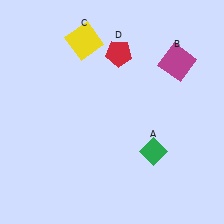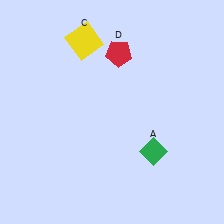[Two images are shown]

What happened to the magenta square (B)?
The magenta square (B) was removed in Image 2. It was in the top-right area of Image 1.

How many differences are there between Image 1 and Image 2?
There is 1 difference between the two images.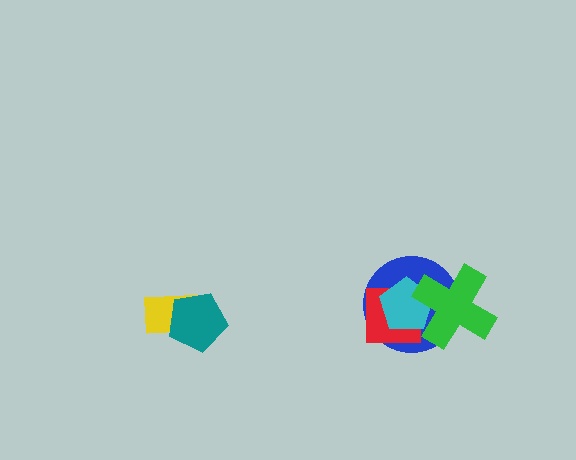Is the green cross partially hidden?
No, no other shape covers it.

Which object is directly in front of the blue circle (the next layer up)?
The red square is directly in front of the blue circle.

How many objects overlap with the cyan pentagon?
3 objects overlap with the cyan pentagon.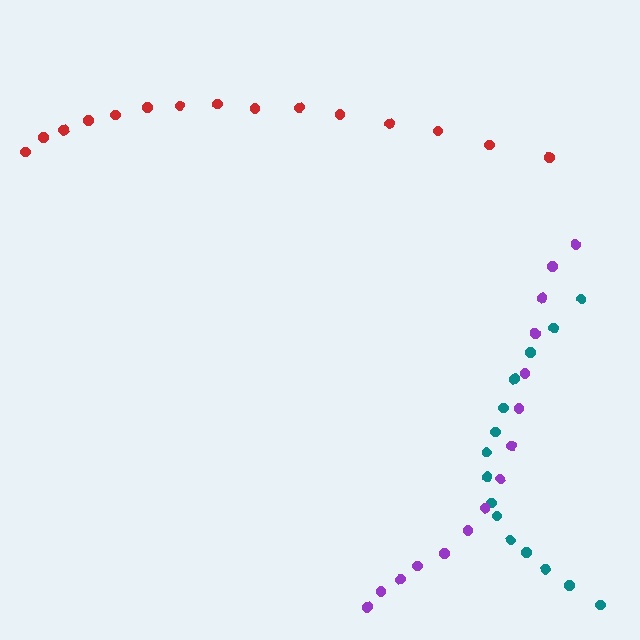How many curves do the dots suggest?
There are 3 distinct paths.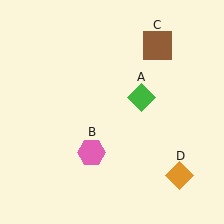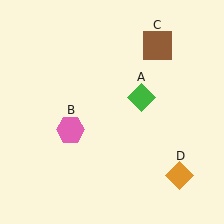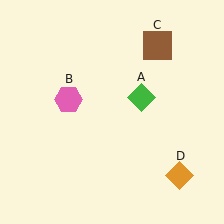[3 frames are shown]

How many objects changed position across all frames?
1 object changed position: pink hexagon (object B).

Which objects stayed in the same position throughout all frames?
Green diamond (object A) and brown square (object C) and orange diamond (object D) remained stationary.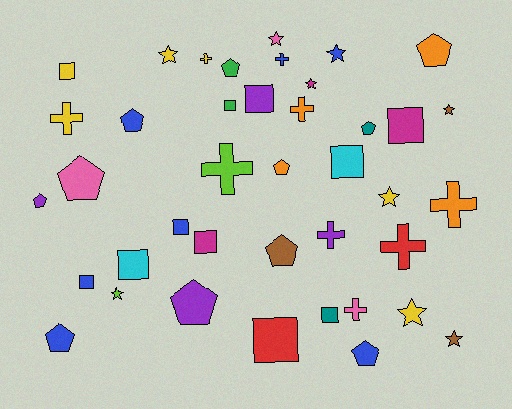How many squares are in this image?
There are 11 squares.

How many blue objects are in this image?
There are 7 blue objects.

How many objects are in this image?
There are 40 objects.